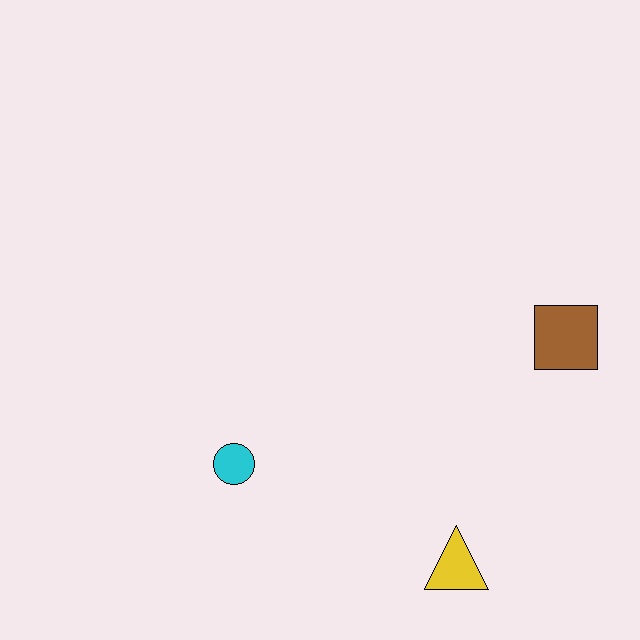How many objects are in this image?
There are 3 objects.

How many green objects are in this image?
There are no green objects.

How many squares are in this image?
There is 1 square.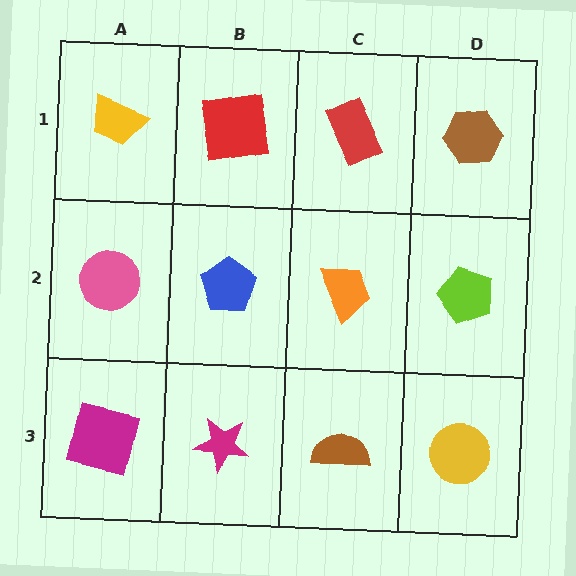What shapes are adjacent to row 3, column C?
An orange trapezoid (row 2, column C), a magenta star (row 3, column B), a yellow circle (row 3, column D).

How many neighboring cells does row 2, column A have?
3.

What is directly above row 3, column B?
A blue pentagon.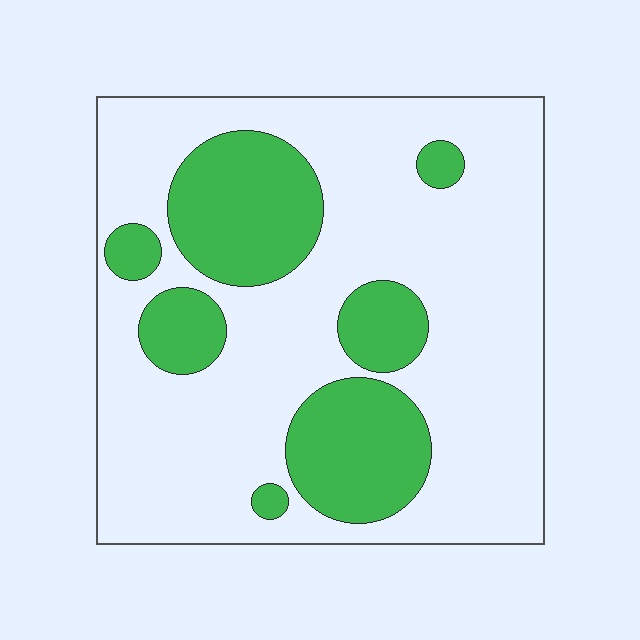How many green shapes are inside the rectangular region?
7.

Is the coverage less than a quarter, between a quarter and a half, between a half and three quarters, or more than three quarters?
Between a quarter and a half.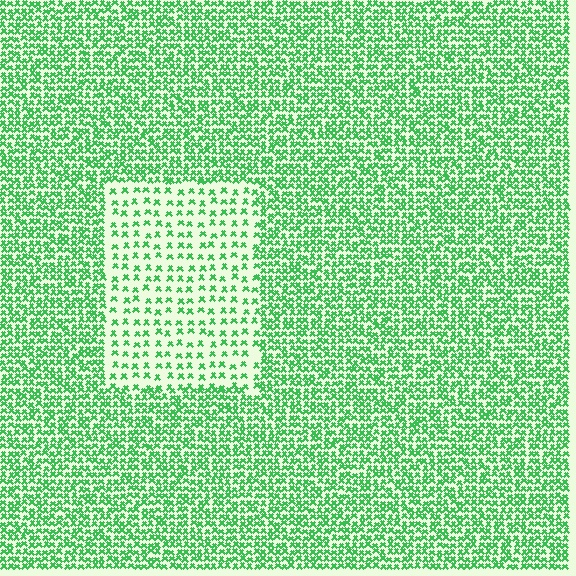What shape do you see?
I see a rectangle.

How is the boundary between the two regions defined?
The boundary is defined by a change in element density (approximately 2.4x ratio). All elements are the same color, size, and shape.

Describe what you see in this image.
The image contains small green elements arranged at two different densities. A rectangle-shaped region is visible where the elements are less densely packed than the surrounding area.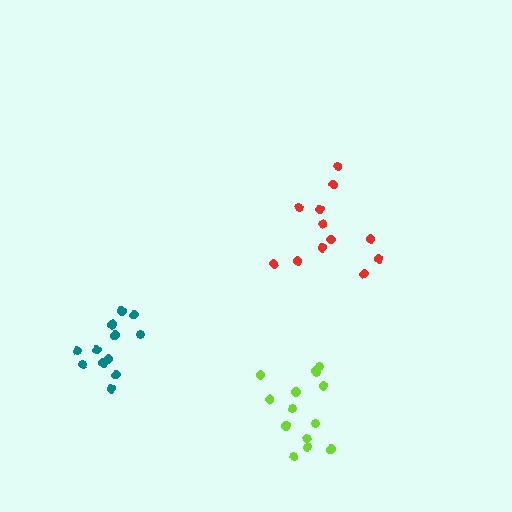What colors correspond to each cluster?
The clusters are colored: red, teal, lime.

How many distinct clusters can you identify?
There are 3 distinct clusters.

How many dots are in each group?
Group 1: 12 dots, Group 2: 12 dots, Group 3: 14 dots (38 total).